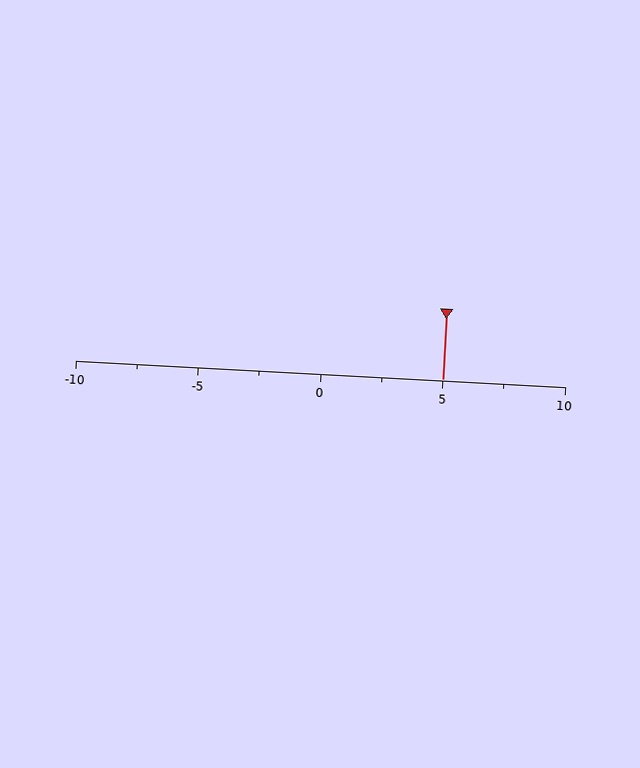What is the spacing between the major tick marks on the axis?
The major ticks are spaced 5 apart.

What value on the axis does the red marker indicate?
The marker indicates approximately 5.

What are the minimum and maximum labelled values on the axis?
The axis runs from -10 to 10.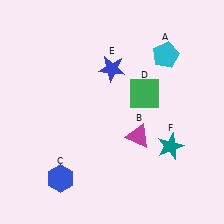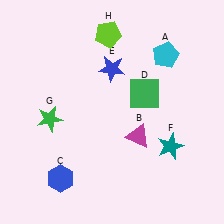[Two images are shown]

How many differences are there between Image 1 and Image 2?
There are 2 differences between the two images.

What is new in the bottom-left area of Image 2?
A green star (G) was added in the bottom-left area of Image 2.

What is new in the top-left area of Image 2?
A lime pentagon (H) was added in the top-left area of Image 2.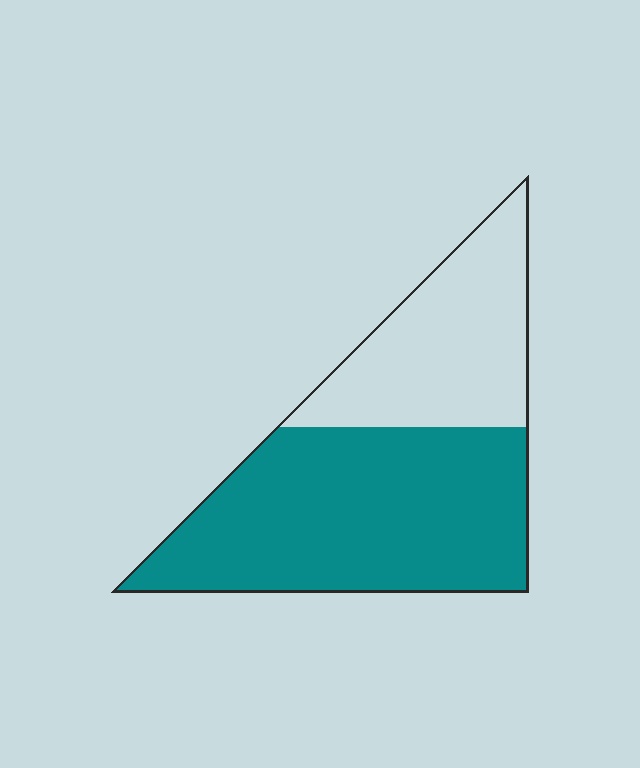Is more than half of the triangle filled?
Yes.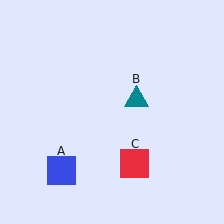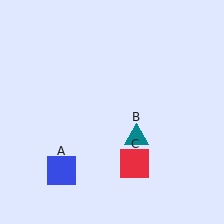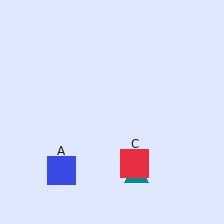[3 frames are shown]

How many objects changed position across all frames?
1 object changed position: teal triangle (object B).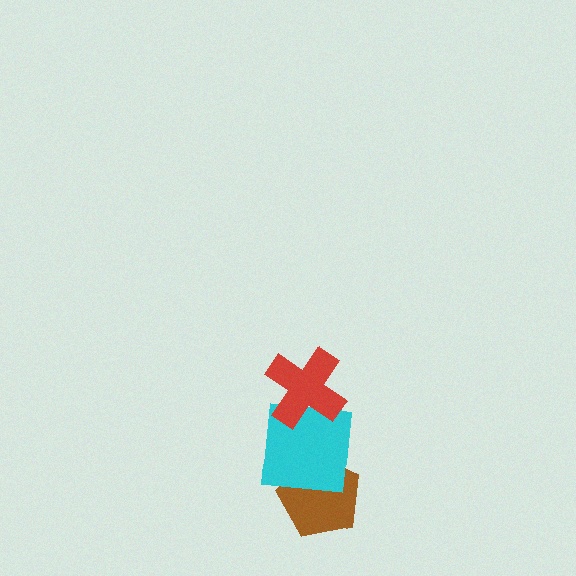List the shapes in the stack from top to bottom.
From top to bottom: the red cross, the cyan square, the brown pentagon.